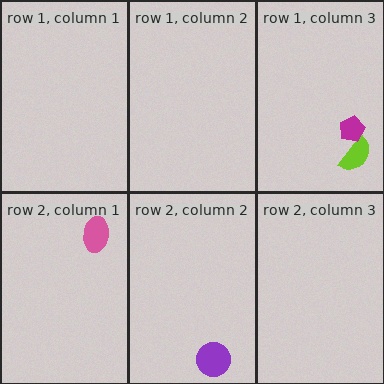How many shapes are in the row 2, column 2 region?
1.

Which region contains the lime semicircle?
The row 1, column 3 region.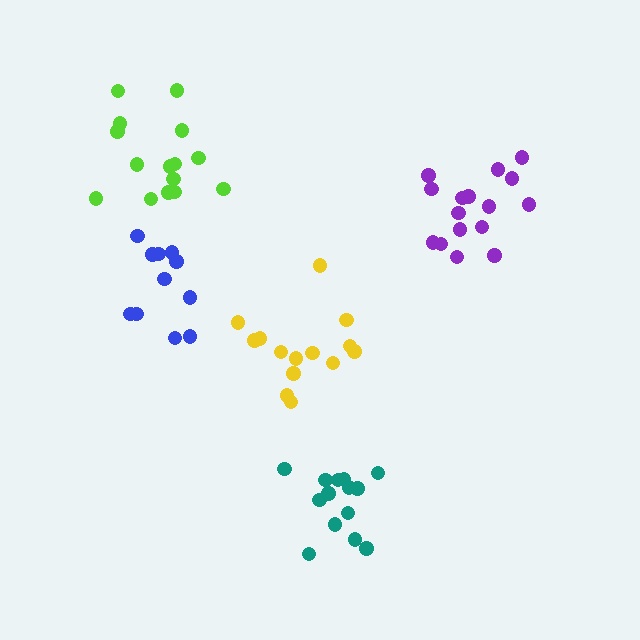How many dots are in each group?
Group 1: 16 dots, Group 2: 11 dots, Group 3: 14 dots, Group 4: 15 dots, Group 5: 14 dots (70 total).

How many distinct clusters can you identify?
There are 5 distinct clusters.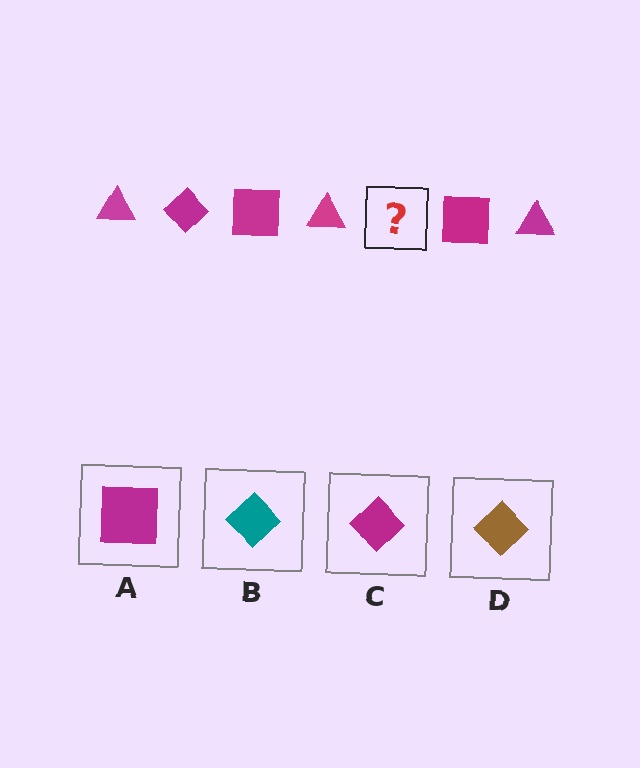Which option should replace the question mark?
Option C.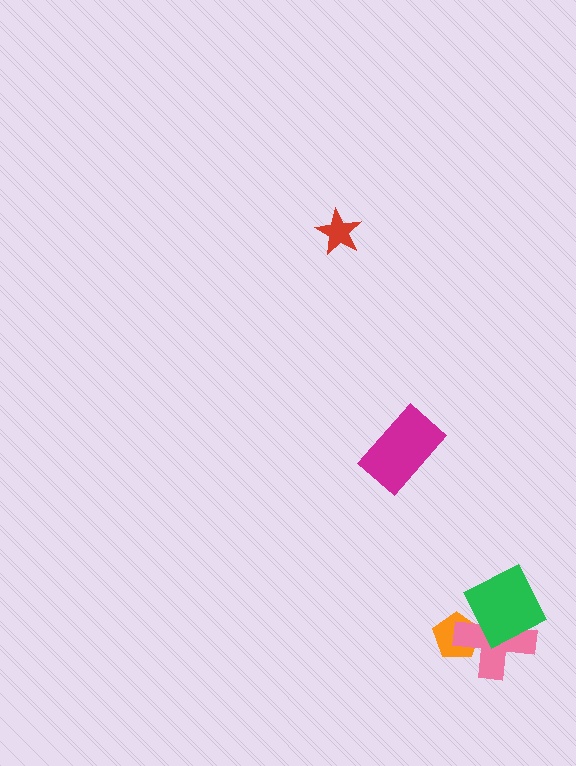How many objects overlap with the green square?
1 object overlaps with the green square.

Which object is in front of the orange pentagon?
The pink cross is in front of the orange pentagon.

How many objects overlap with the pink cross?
2 objects overlap with the pink cross.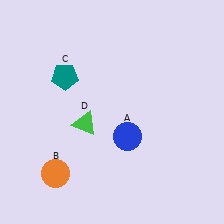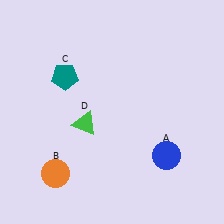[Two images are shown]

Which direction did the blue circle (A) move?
The blue circle (A) moved right.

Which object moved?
The blue circle (A) moved right.